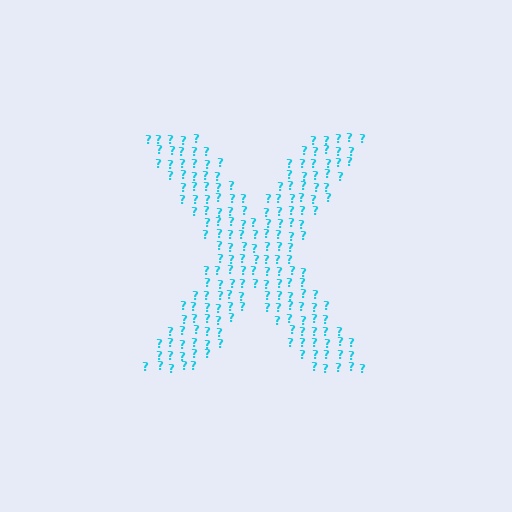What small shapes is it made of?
It is made of small question marks.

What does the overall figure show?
The overall figure shows the letter X.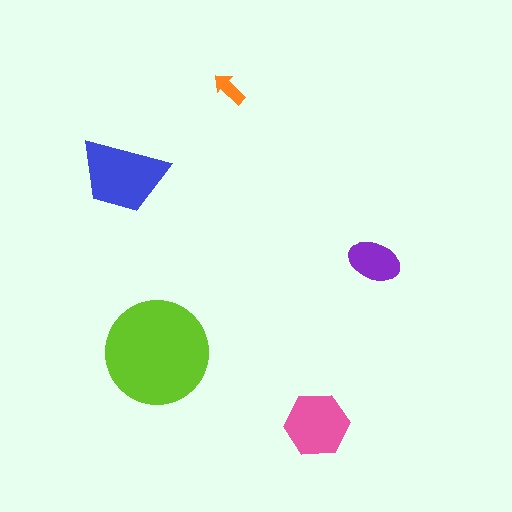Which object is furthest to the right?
The purple ellipse is rightmost.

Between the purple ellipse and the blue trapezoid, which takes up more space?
The blue trapezoid.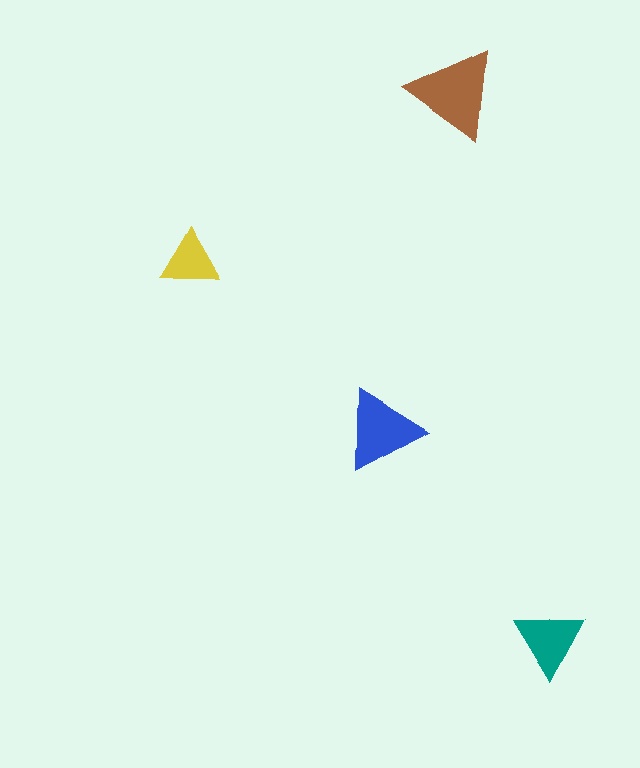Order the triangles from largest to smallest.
the brown one, the blue one, the teal one, the yellow one.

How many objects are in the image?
There are 4 objects in the image.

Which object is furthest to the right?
The teal triangle is rightmost.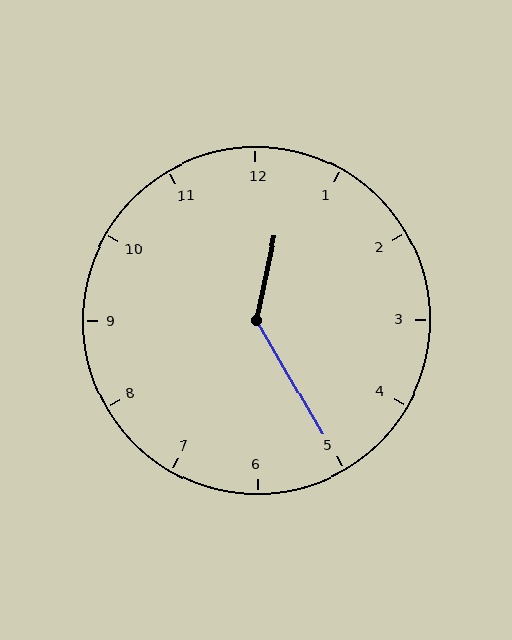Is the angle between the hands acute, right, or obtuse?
It is obtuse.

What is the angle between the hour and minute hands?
Approximately 138 degrees.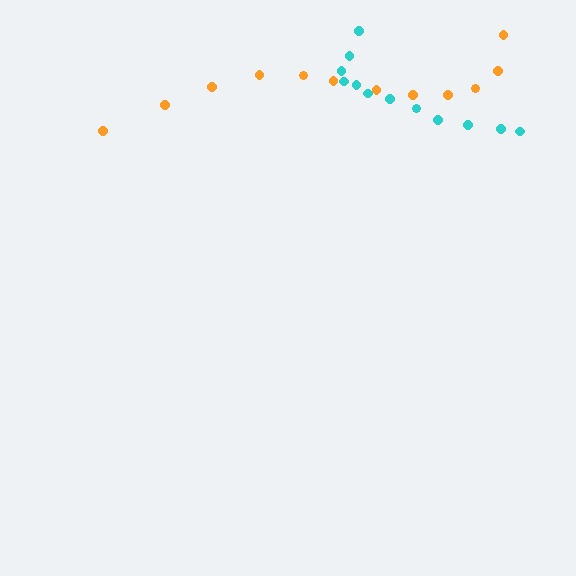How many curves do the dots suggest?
There are 2 distinct paths.